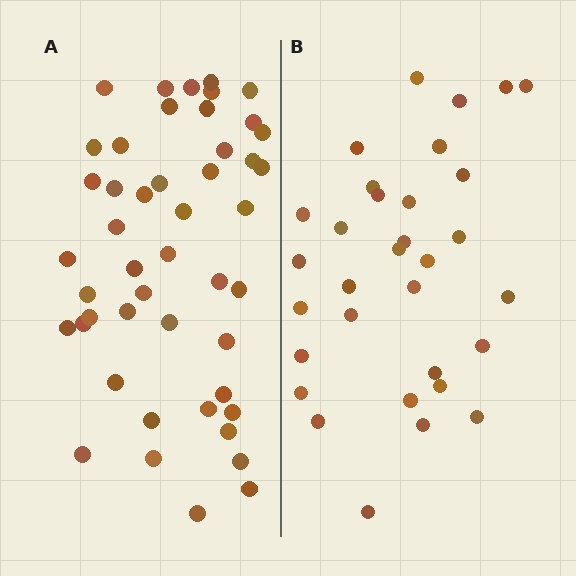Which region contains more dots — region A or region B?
Region A (the left region) has more dots.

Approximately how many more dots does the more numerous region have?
Region A has approximately 15 more dots than region B.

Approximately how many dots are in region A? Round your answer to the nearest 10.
About 50 dots. (The exact count is 47, which rounds to 50.)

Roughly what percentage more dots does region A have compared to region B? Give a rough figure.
About 45% more.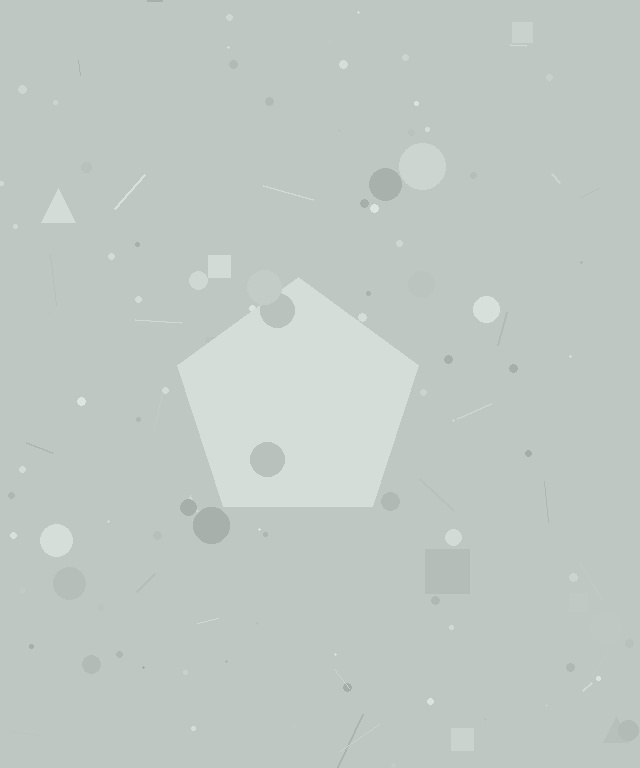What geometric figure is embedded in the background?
A pentagon is embedded in the background.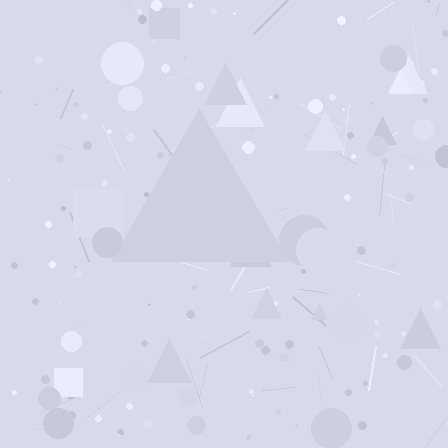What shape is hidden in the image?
A triangle is hidden in the image.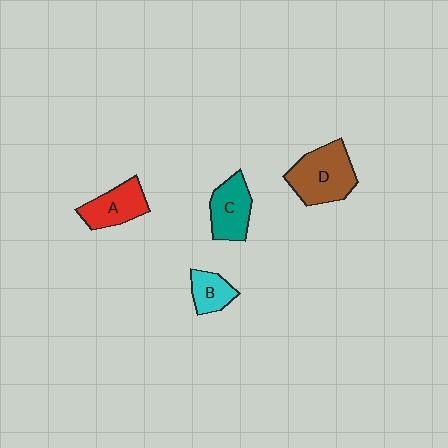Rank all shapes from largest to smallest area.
From largest to smallest: D (brown), C (teal), A (red), B (cyan).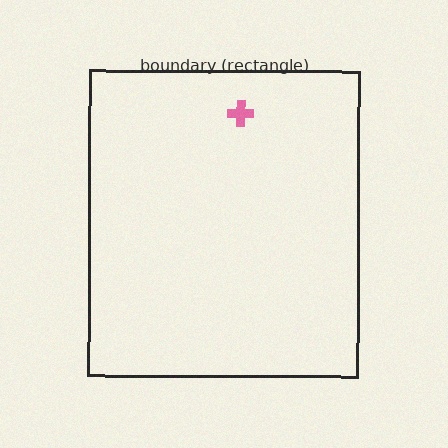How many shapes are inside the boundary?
1 inside, 0 outside.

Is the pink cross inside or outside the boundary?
Inside.